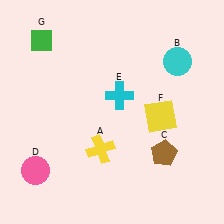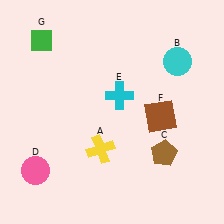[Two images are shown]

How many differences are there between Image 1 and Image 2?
There is 1 difference between the two images.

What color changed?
The square (F) changed from yellow in Image 1 to brown in Image 2.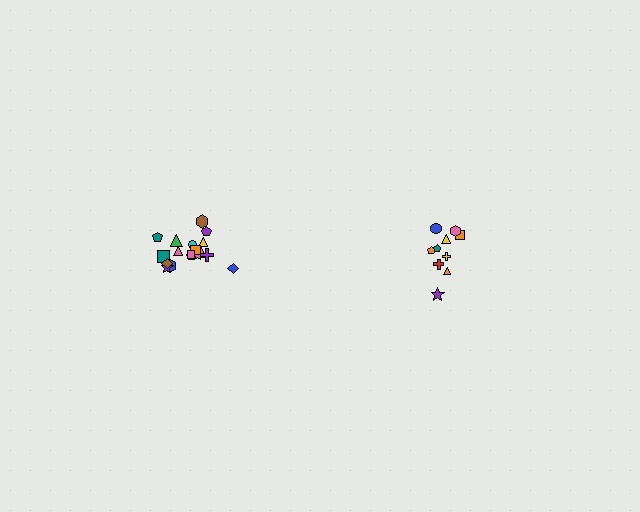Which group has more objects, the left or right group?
The left group.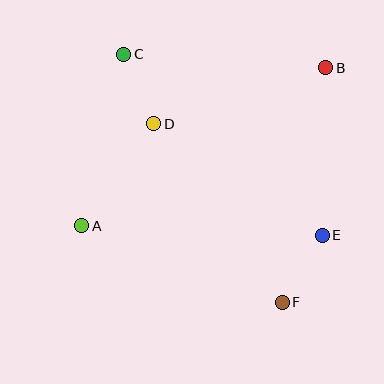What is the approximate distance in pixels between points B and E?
The distance between B and E is approximately 167 pixels.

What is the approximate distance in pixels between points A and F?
The distance between A and F is approximately 215 pixels.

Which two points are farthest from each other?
Points C and F are farthest from each other.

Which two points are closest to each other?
Points C and D are closest to each other.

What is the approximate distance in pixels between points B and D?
The distance between B and D is approximately 180 pixels.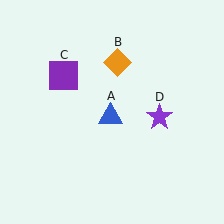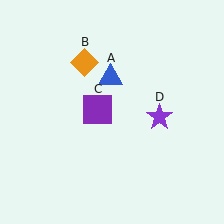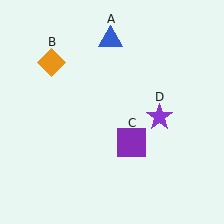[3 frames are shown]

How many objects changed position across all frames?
3 objects changed position: blue triangle (object A), orange diamond (object B), purple square (object C).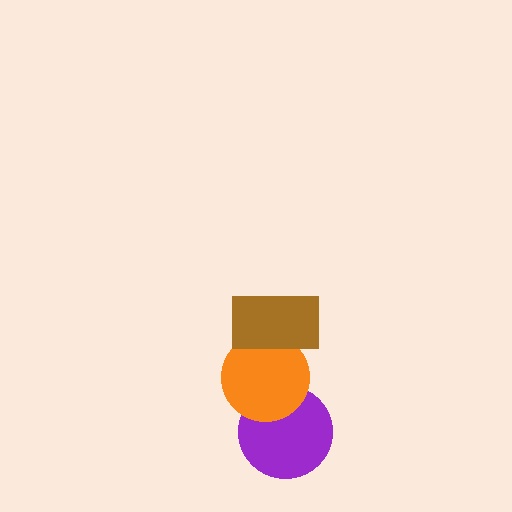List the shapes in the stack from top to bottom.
From top to bottom: the brown rectangle, the orange circle, the purple circle.